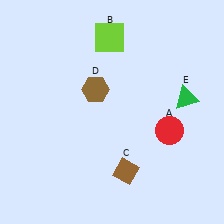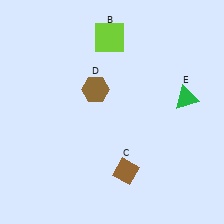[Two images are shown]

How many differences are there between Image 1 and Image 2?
There is 1 difference between the two images.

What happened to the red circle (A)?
The red circle (A) was removed in Image 2. It was in the bottom-right area of Image 1.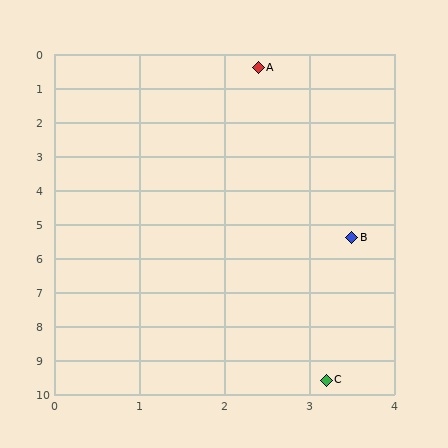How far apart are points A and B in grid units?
Points A and B are about 5.1 grid units apart.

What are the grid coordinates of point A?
Point A is at approximately (2.4, 0.4).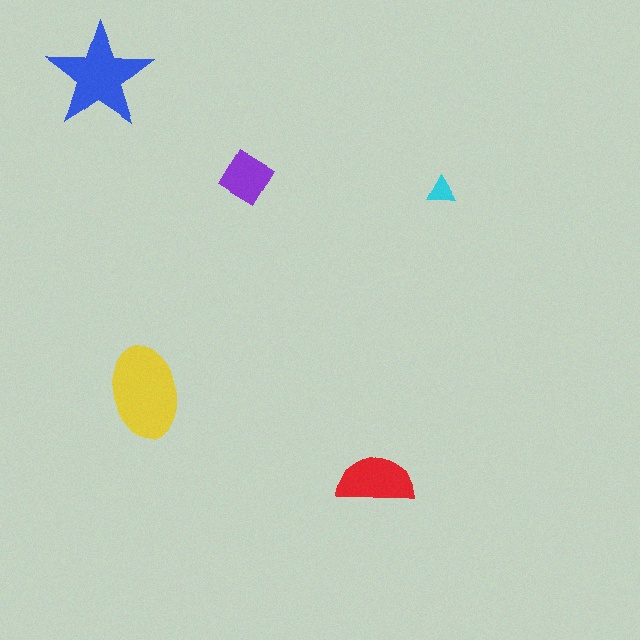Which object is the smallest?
The cyan triangle.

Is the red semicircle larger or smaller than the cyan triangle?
Larger.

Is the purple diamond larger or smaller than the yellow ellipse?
Smaller.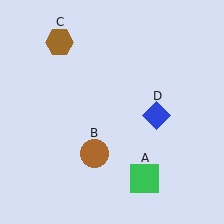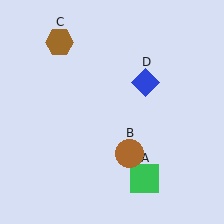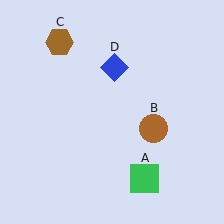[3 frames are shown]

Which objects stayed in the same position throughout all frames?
Green square (object A) and brown hexagon (object C) remained stationary.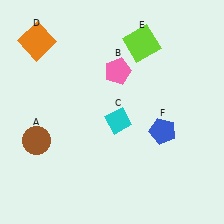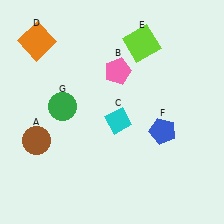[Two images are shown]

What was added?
A green circle (G) was added in Image 2.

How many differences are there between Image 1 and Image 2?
There is 1 difference between the two images.